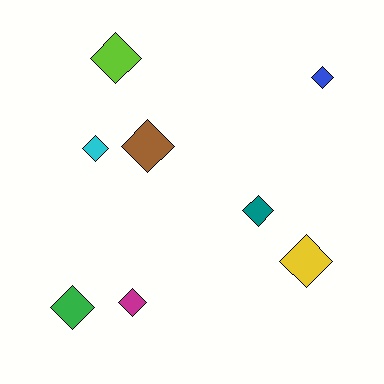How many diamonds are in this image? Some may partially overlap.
There are 8 diamonds.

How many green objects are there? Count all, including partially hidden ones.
There is 1 green object.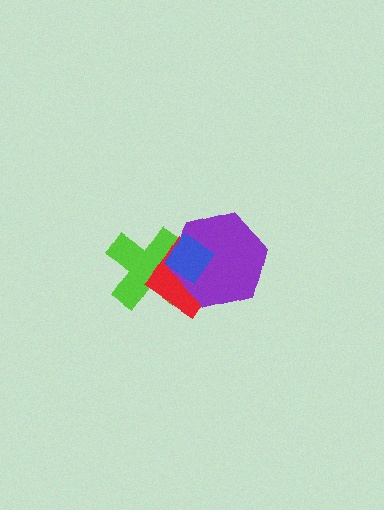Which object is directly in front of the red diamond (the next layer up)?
The purple hexagon is directly in front of the red diamond.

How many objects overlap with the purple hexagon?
3 objects overlap with the purple hexagon.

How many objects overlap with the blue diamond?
3 objects overlap with the blue diamond.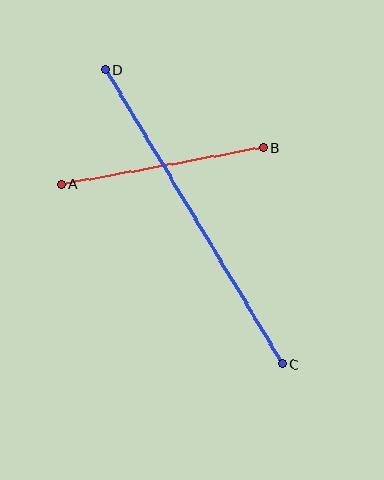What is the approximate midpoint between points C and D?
The midpoint is at approximately (194, 217) pixels.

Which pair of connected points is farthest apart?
Points C and D are farthest apart.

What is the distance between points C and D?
The distance is approximately 344 pixels.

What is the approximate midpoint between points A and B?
The midpoint is at approximately (162, 166) pixels.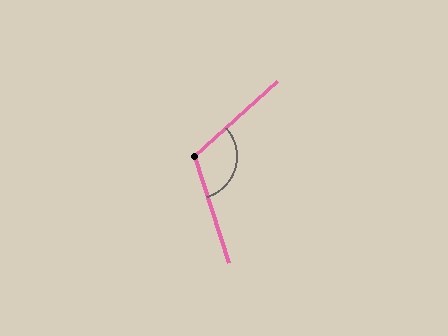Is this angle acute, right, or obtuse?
It is obtuse.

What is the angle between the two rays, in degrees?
Approximately 114 degrees.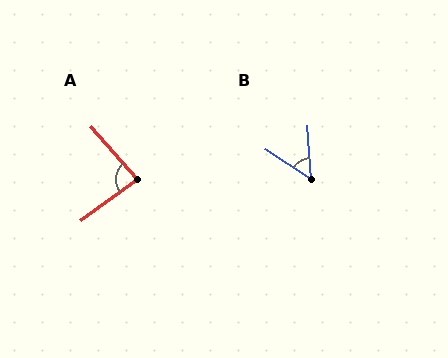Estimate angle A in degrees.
Approximately 85 degrees.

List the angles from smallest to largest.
B (53°), A (85°).